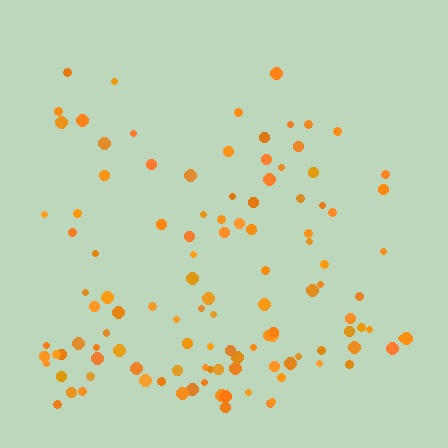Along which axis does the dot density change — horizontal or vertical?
Vertical.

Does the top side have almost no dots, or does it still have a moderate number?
Still a moderate number, just noticeably fewer than the bottom.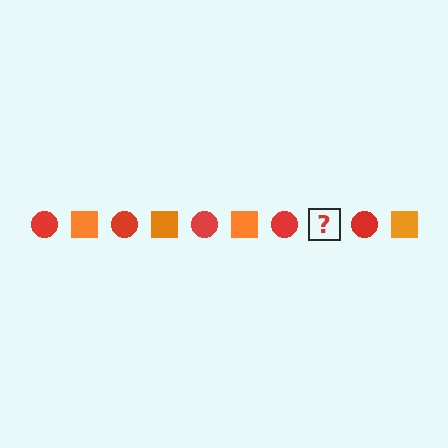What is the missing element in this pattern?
The missing element is an orange square.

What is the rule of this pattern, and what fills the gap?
The rule is that the pattern alternates between red circle and orange square. The gap should be filled with an orange square.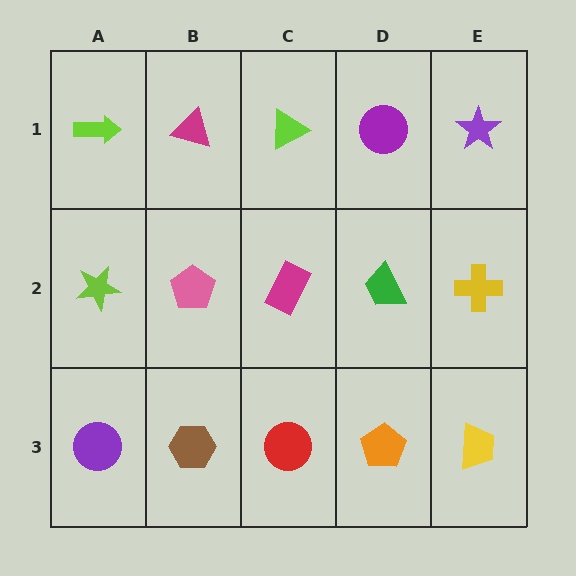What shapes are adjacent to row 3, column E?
A yellow cross (row 2, column E), an orange pentagon (row 3, column D).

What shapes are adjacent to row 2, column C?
A lime triangle (row 1, column C), a red circle (row 3, column C), a pink pentagon (row 2, column B), a green trapezoid (row 2, column D).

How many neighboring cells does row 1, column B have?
3.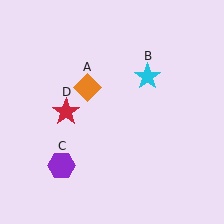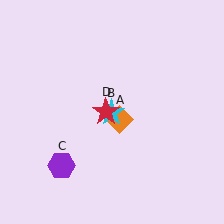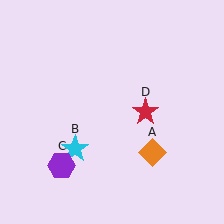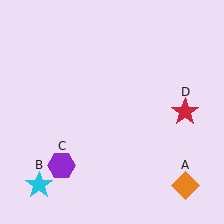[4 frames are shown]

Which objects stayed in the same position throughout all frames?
Purple hexagon (object C) remained stationary.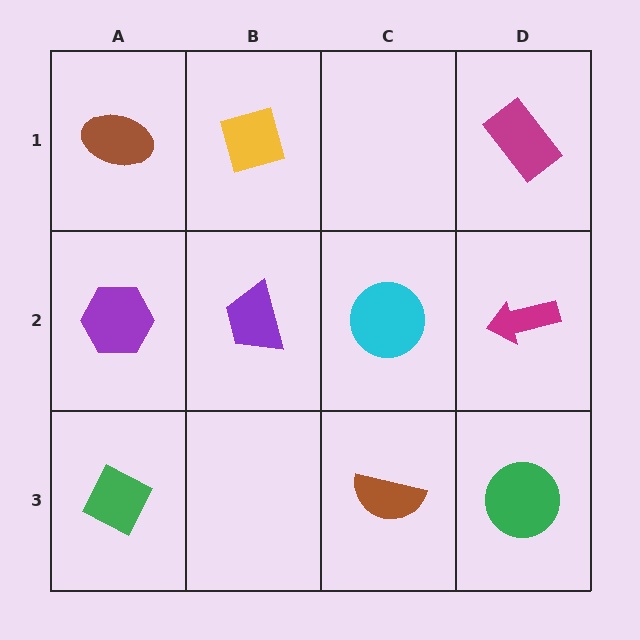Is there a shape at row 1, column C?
No, that cell is empty.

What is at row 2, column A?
A purple hexagon.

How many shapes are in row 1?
3 shapes.